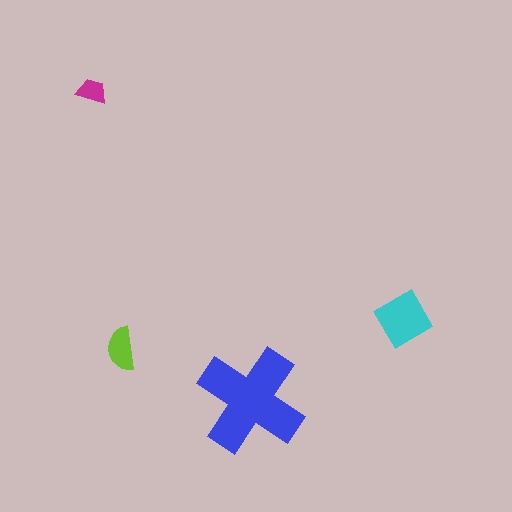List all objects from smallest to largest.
The magenta trapezoid, the lime semicircle, the cyan diamond, the blue cross.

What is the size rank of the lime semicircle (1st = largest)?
3rd.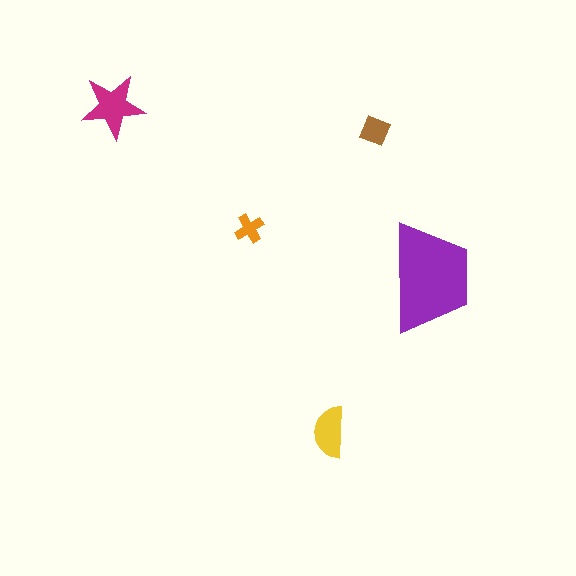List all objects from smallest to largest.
The orange cross, the brown diamond, the yellow semicircle, the magenta star, the purple trapezoid.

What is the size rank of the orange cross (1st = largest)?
5th.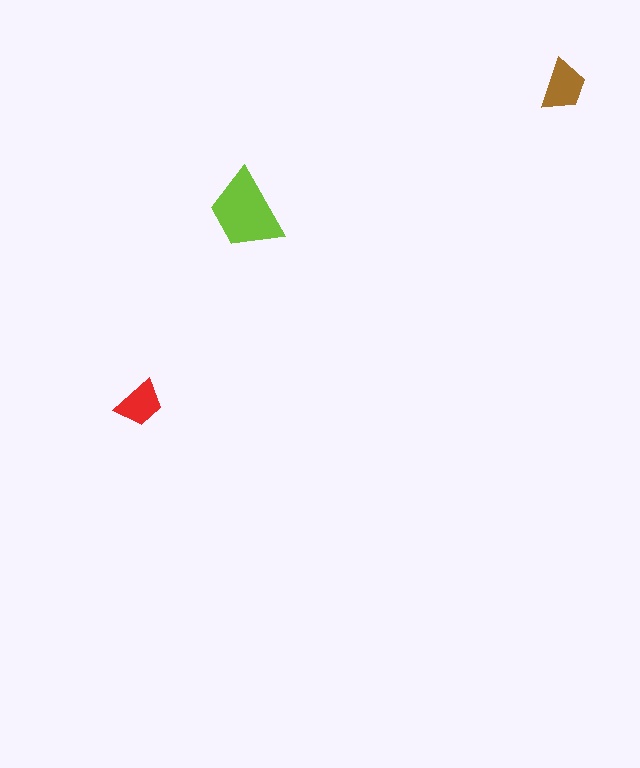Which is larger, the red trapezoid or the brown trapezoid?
The brown one.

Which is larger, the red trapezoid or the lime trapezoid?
The lime one.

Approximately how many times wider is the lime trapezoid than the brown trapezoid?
About 1.5 times wider.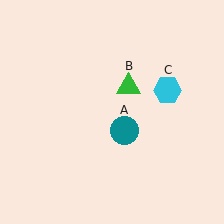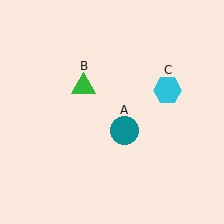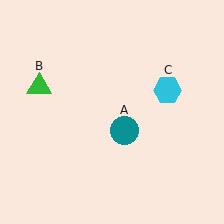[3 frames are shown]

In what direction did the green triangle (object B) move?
The green triangle (object B) moved left.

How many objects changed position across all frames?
1 object changed position: green triangle (object B).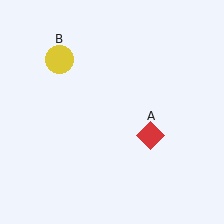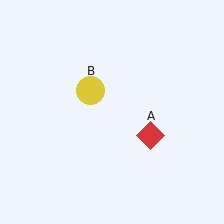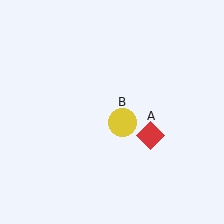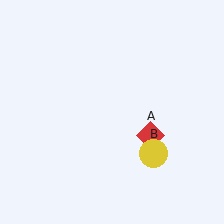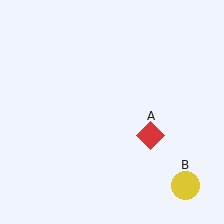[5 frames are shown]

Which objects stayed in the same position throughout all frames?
Red diamond (object A) remained stationary.